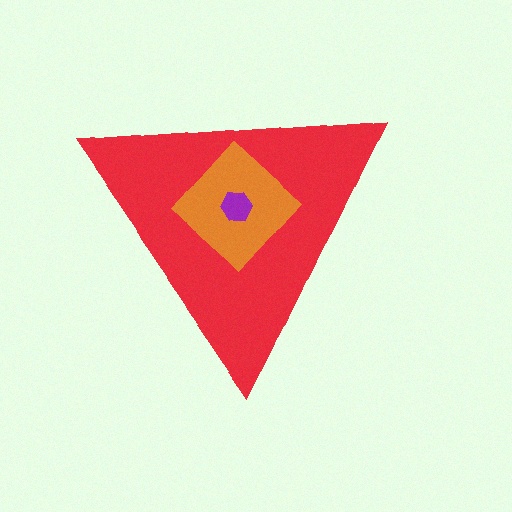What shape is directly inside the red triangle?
The orange diamond.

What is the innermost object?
The purple hexagon.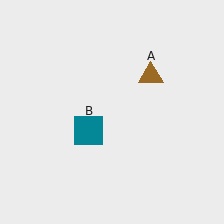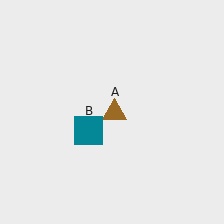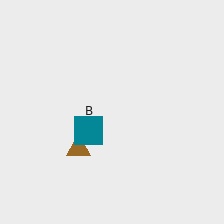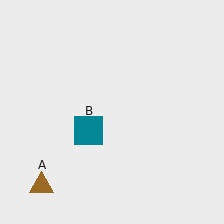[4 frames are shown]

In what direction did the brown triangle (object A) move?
The brown triangle (object A) moved down and to the left.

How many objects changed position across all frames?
1 object changed position: brown triangle (object A).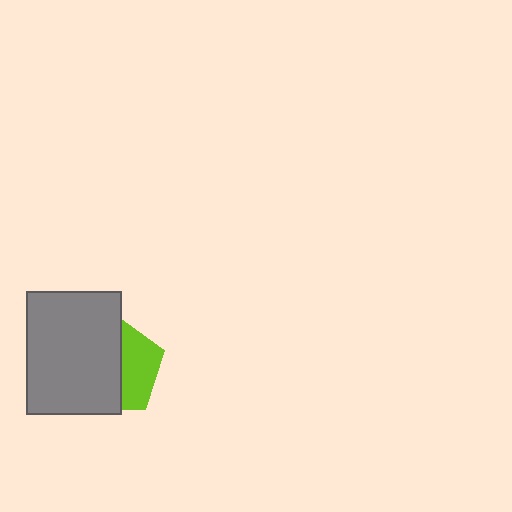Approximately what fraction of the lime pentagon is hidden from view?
Roughly 60% of the lime pentagon is hidden behind the gray rectangle.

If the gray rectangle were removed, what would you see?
You would see the complete lime pentagon.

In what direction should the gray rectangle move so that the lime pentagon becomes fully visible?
The gray rectangle should move left. That is the shortest direction to clear the overlap and leave the lime pentagon fully visible.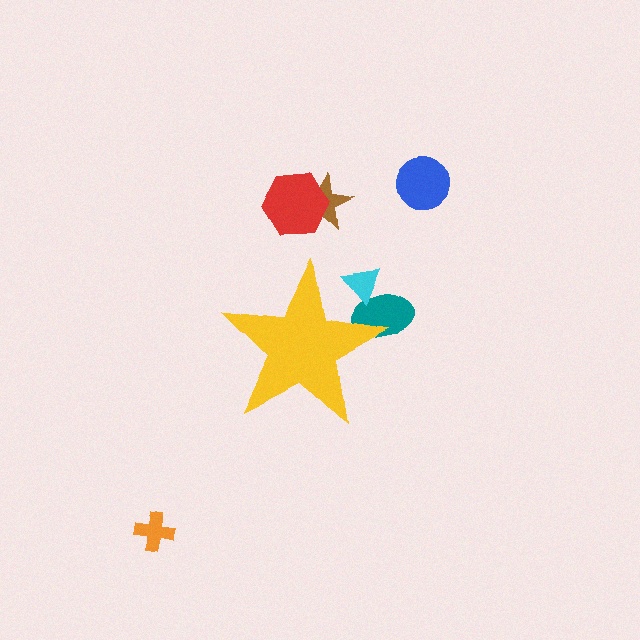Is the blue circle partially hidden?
No, the blue circle is fully visible.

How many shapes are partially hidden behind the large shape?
2 shapes are partially hidden.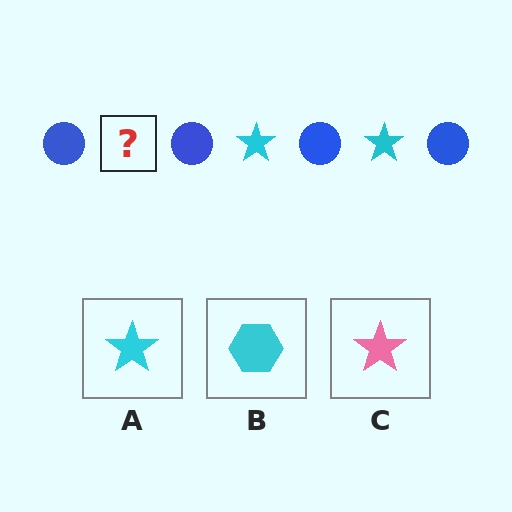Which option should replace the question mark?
Option A.